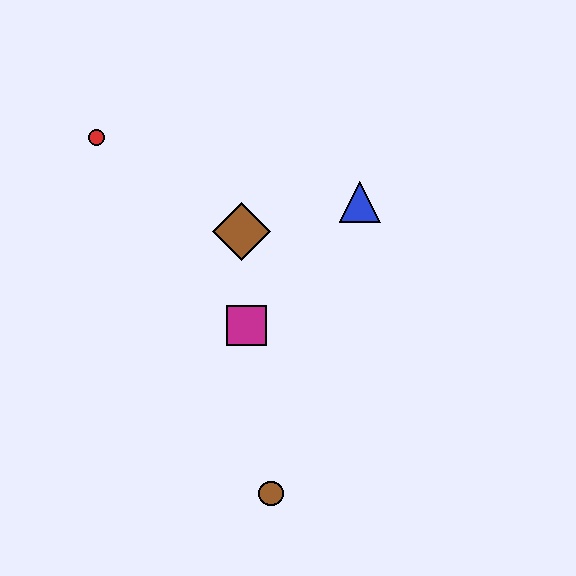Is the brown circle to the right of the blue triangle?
No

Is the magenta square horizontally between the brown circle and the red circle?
Yes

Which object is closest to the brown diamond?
The magenta square is closest to the brown diamond.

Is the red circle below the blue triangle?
No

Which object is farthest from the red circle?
The brown circle is farthest from the red circle.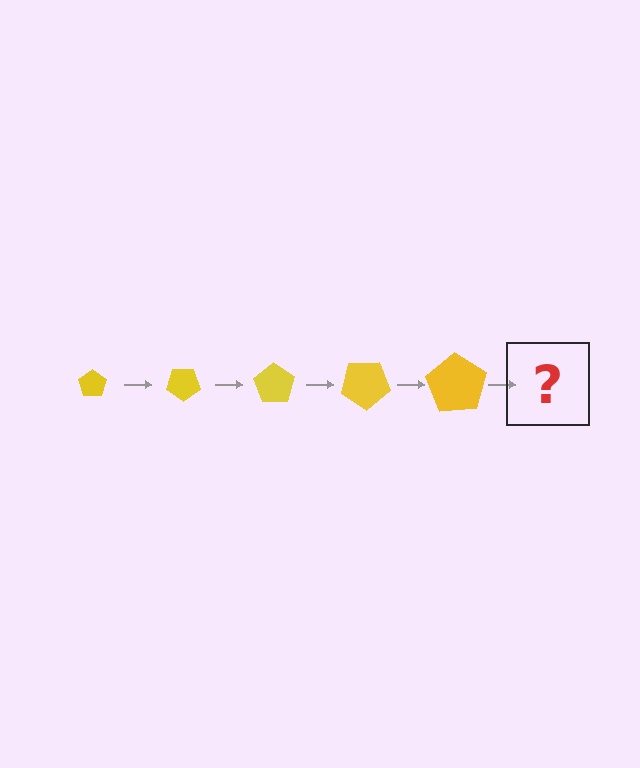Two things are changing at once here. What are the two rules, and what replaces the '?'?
The two rules are that the pentagon grows larger each step and it rotates 35 degrees each step. The '?' should be a pentagon, larger than the previous one and rotated 175 degrees from the start.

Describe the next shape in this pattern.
It should be a pentagon, larger than the previous one and rotated 175 degrees from the start.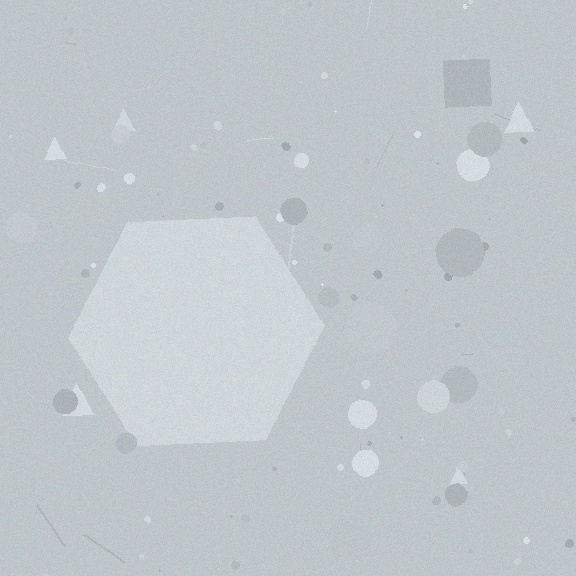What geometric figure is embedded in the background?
A hexagon is embedded in the background.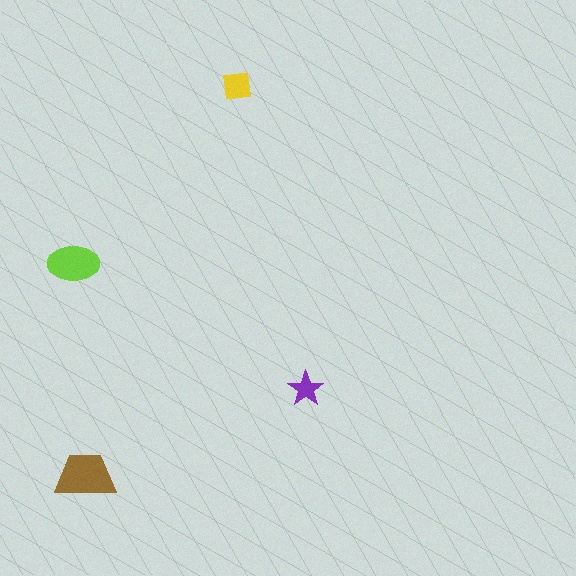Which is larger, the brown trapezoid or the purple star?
The brown trapezoid.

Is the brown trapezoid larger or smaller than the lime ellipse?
Larger.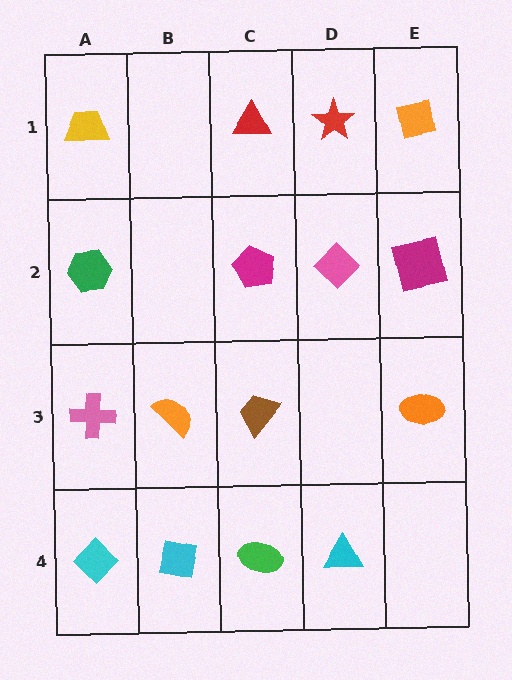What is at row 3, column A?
A pink cross.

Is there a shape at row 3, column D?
No, that cell is empty.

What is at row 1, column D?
A red star.